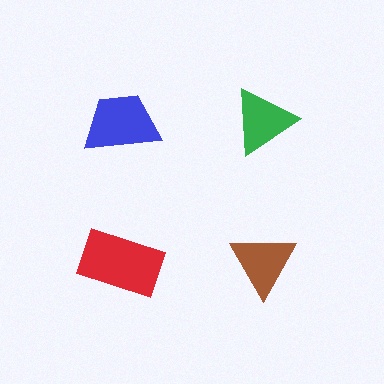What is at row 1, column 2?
A green triangle.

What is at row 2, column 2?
A brown triangle.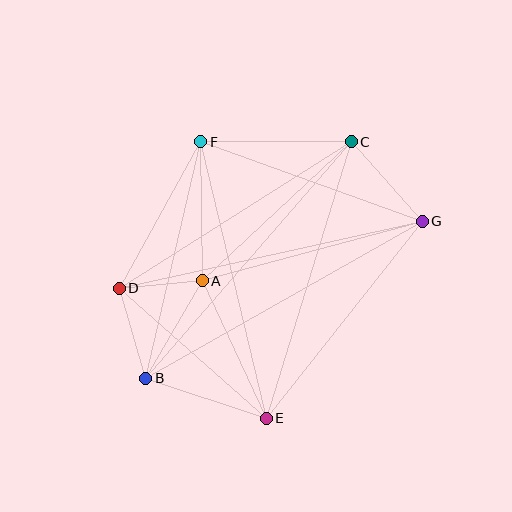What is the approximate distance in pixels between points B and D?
The distance between B and D is approximately 94 pixels.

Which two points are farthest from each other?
Points B and G are farthest from each other.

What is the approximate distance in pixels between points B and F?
The distance between B and F is approximately 243 pixels.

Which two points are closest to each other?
Points A and D are closest to each other.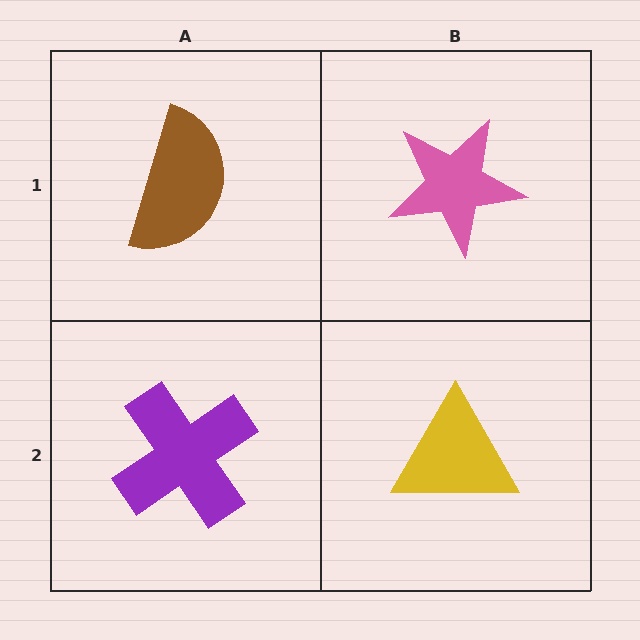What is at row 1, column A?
A brown semicircle.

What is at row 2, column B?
A yellow triangle.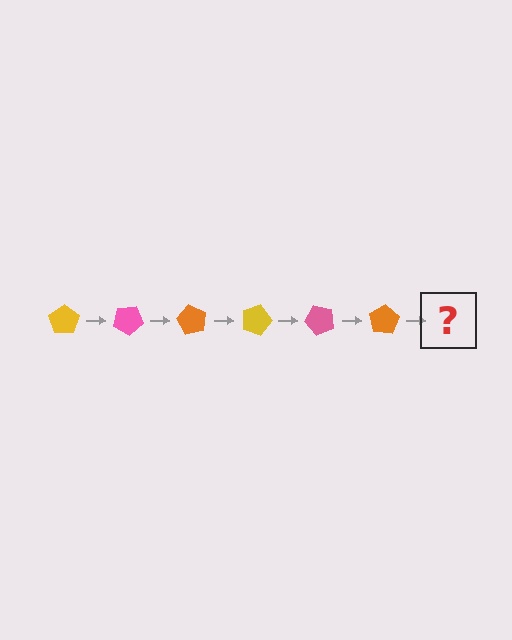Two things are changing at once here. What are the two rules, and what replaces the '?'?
The two rules are that it rotates 30 degrees each step and the color cycles through yellow, pink, and orange. The '?' should be a yellow pentagon, rotated 180 degrees from the start.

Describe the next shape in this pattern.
It should be a yellow pentagon, rotated 180 degrees from the start.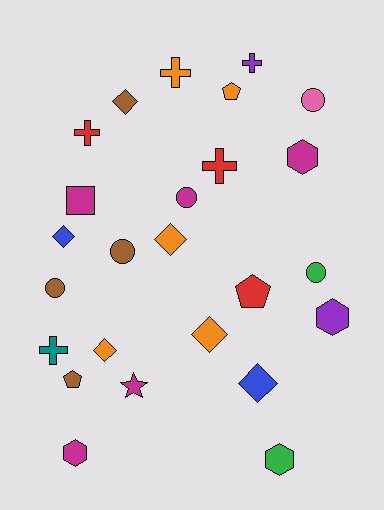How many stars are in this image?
There is 1 star.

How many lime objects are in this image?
There are no lime objects.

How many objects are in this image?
There are 25 objects.